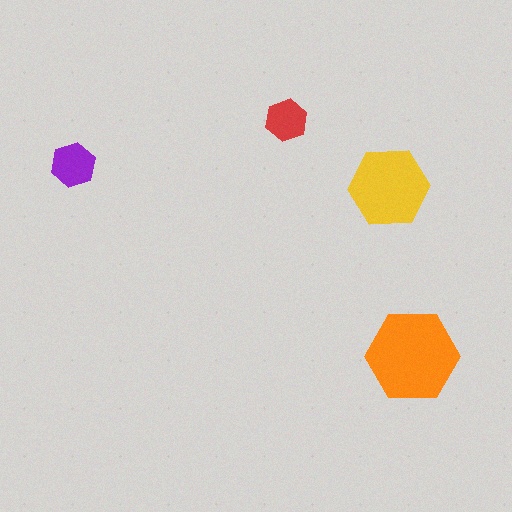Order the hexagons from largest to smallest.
the orange one, the yellow one, the purple one, the red one.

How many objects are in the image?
There are 4 objects in the image.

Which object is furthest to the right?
The orange hexagon is rightmost.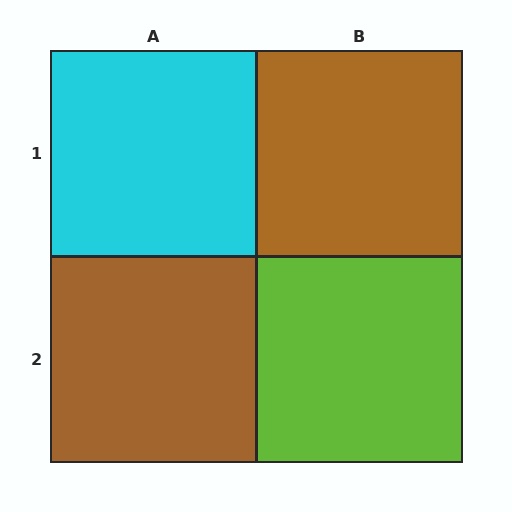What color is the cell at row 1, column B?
Brown.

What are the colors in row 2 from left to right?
Brown, lime.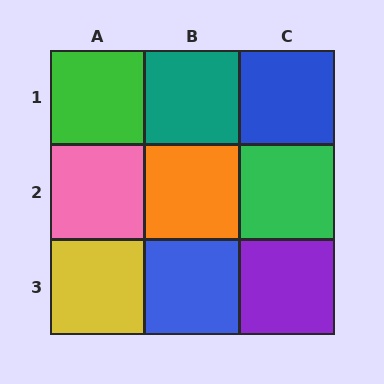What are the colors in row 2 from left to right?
Pink, orange, green.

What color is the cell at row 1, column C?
Blue.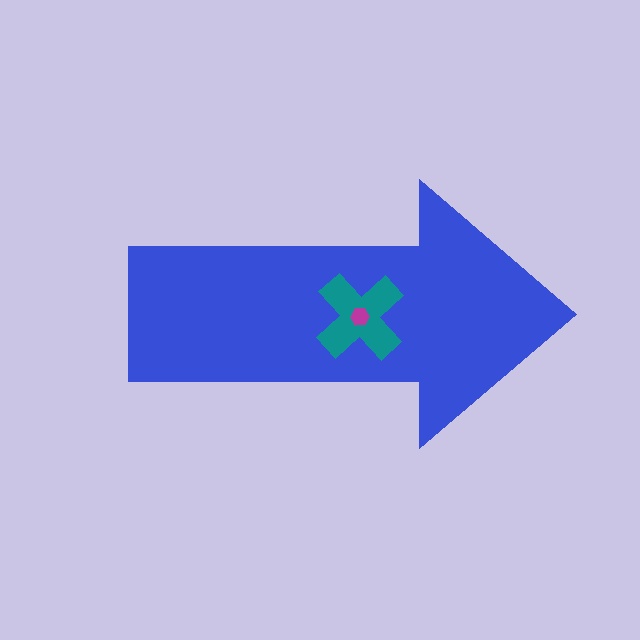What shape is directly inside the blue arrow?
The teal cross.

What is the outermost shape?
The blue arrow.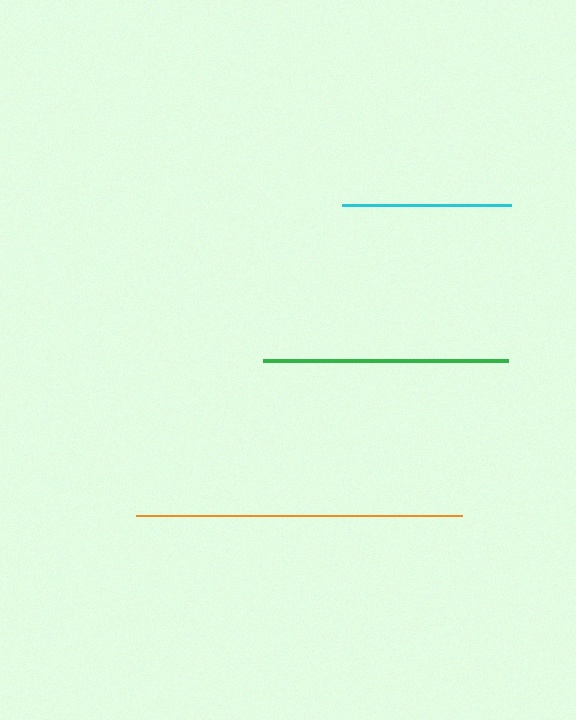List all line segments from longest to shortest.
From longest to shortest: orange, green, cyan.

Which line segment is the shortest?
The cyan line is the shortest at approximately 169 pixels.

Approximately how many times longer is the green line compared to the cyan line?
The green line is approximately 1.4 times the length of the cyan line.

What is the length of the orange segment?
The orange segment is approximately 326 pixels long.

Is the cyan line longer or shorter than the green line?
The green line is longer than the cyan line.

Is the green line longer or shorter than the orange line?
The orange line is longer than the green line.